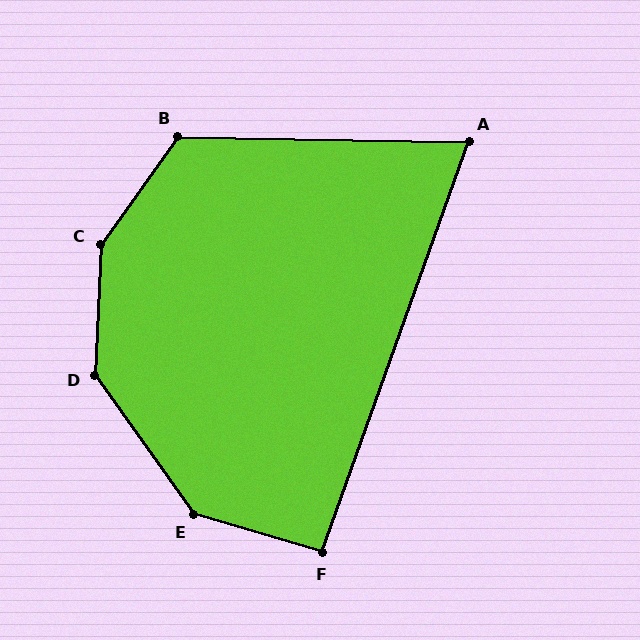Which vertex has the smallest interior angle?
A, at approximately 71 degrees.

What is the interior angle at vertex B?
Approximately 125 degrees (obtuse).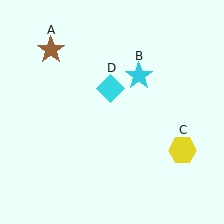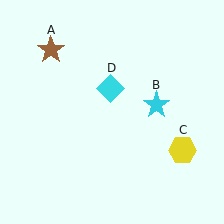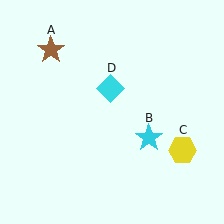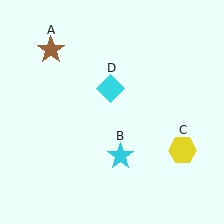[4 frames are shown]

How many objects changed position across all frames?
1 object changed position: cyan star (object B).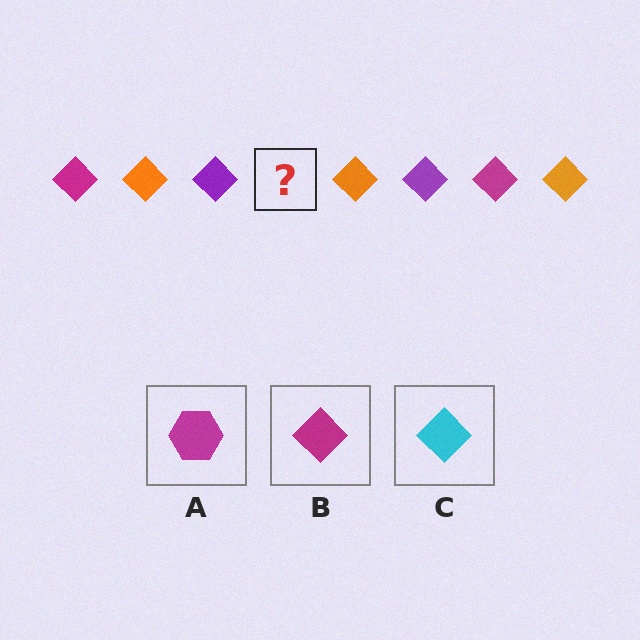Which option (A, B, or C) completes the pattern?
B.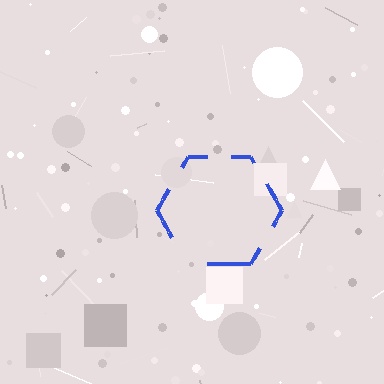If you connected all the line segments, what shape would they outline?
They would outline a hexagon.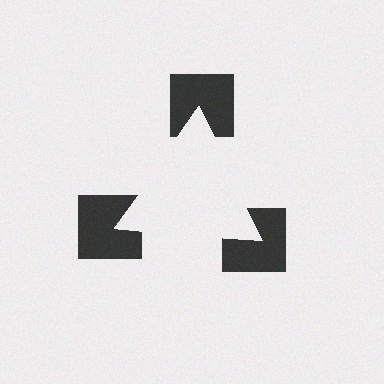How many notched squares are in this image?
There are 3 — one at each vertex of the illusory triangle.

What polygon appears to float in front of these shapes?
An illusory triangle — its edges are inferred from the aligned wedge cuts in the notched squares, not physically drawn.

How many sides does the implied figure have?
3 sides.